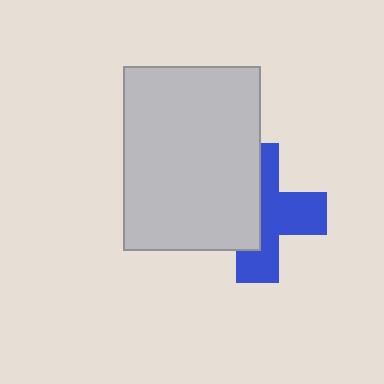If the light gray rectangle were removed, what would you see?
You would see the complete blue cross.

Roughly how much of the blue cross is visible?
About half of it is visible (roughly 53%).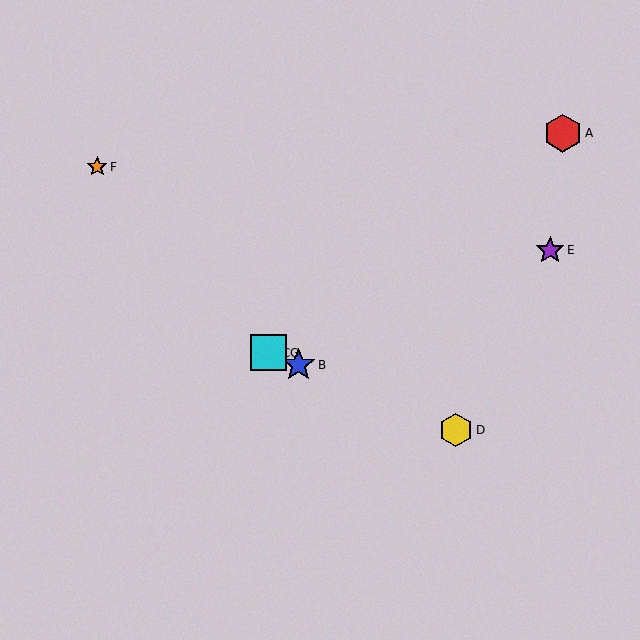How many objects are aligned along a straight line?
4 objects (B, C, D, G) are aligned along a straight line.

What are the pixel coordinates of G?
Object G is at (269, 353).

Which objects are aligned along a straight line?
Objects B, C, D, G are aligned along a straight line.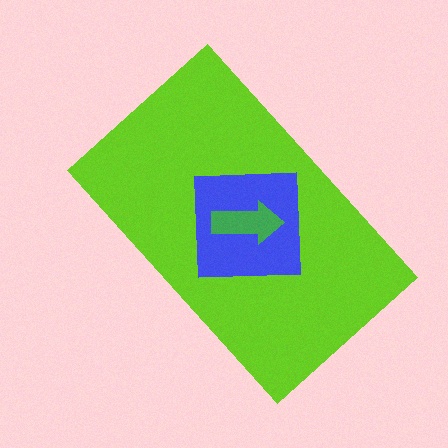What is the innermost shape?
The green arrow.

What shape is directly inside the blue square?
The green arrow.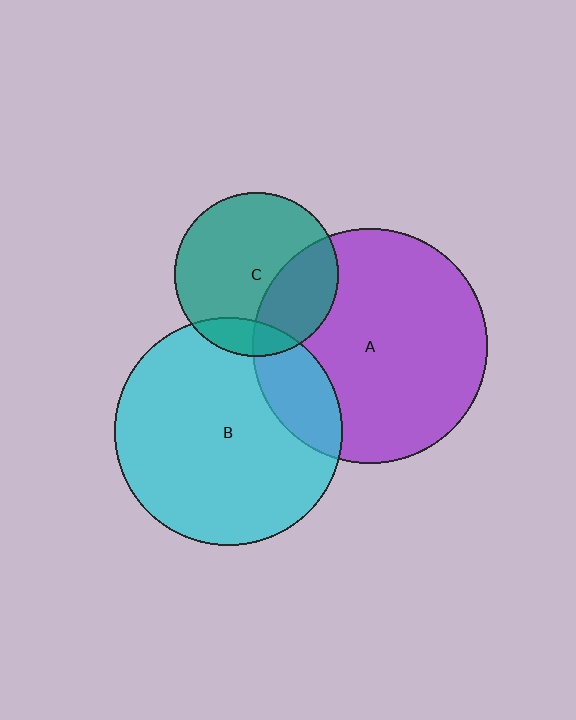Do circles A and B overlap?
Yes.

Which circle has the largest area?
Circle A (purple).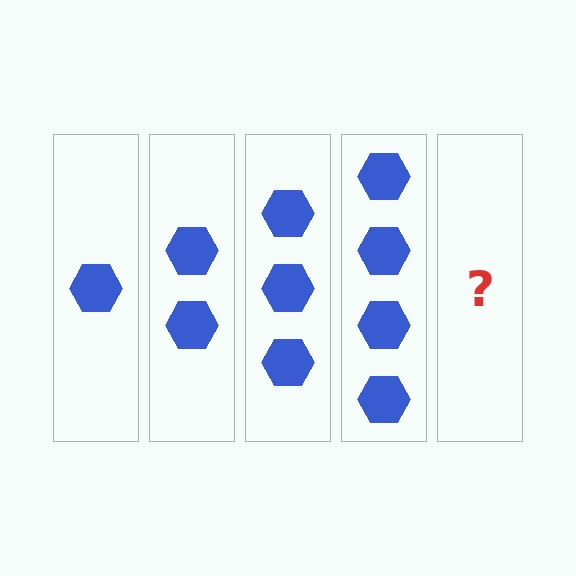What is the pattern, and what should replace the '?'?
The pattern is that each step adds one more hexagon. The '?' should be 5 hexagons.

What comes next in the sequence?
The next element should be 5 hexagons.